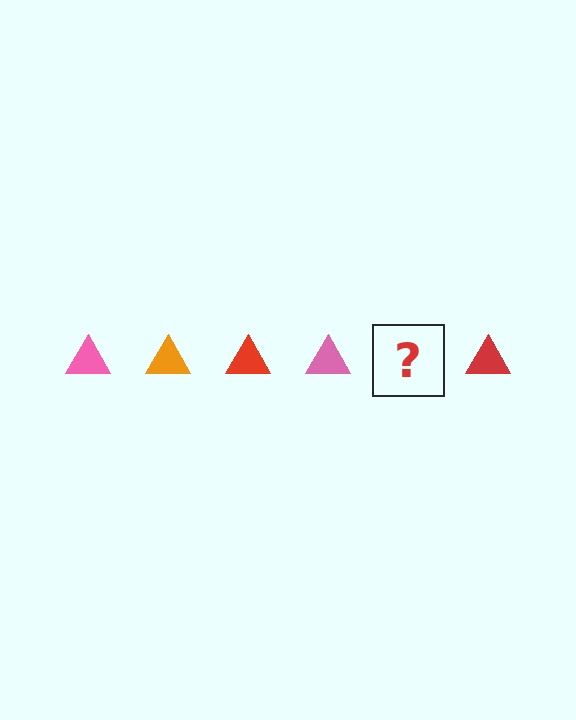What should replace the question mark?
The question mark should be replaced with an orange triangle.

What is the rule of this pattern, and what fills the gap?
The rule is that the pattern cycles through pink, orange, red triangles. The gap should be filled with an orange triangle.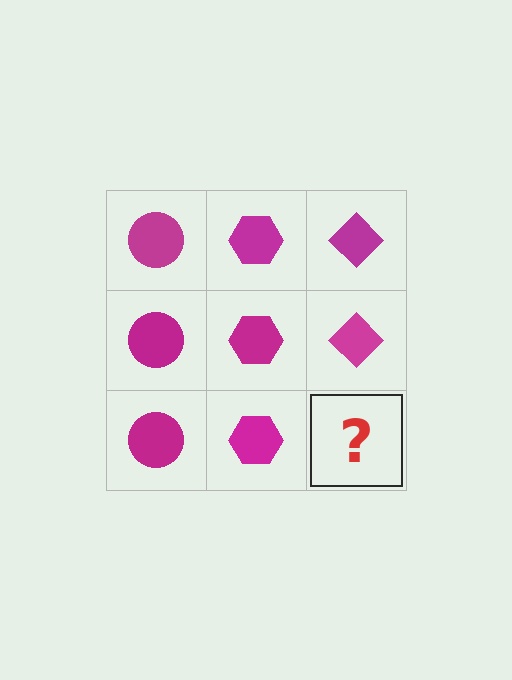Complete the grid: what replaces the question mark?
The question mark should be replaced with a magenta diamond.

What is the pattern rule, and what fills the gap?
The rule is that each column has a consistent shape. The gap should be filled with a magenta diamond.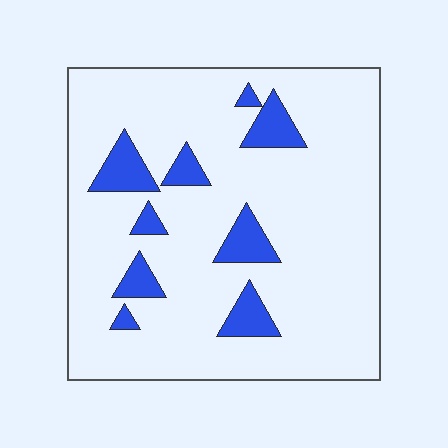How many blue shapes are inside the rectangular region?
9.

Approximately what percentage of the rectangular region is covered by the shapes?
Approximately 15%.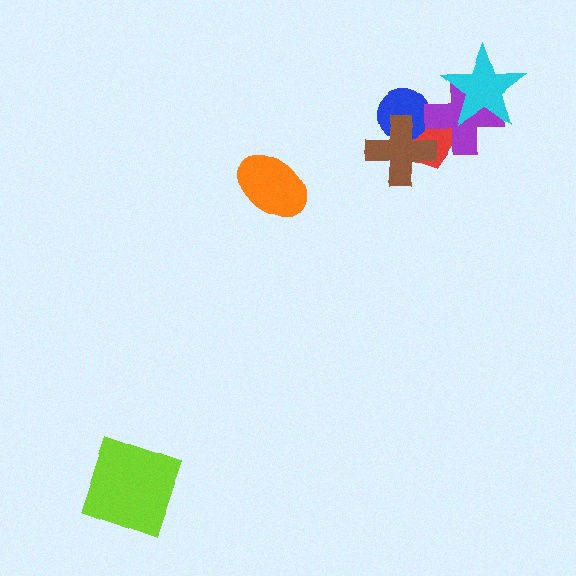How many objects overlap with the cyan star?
1 object overlaps with the cyan star.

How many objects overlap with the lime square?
0 objects overlap with the lime square.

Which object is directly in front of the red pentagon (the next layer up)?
The blue circle is directly in front of the red pentagon.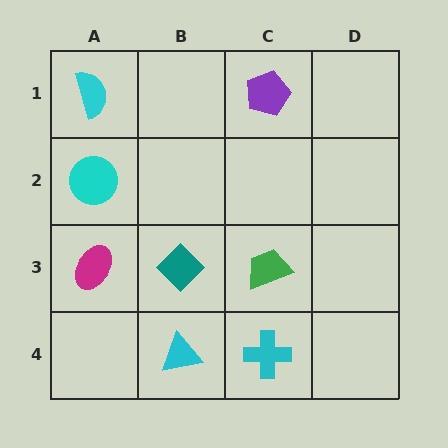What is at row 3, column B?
A teal diamond.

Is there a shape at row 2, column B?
No, that cell is empty.